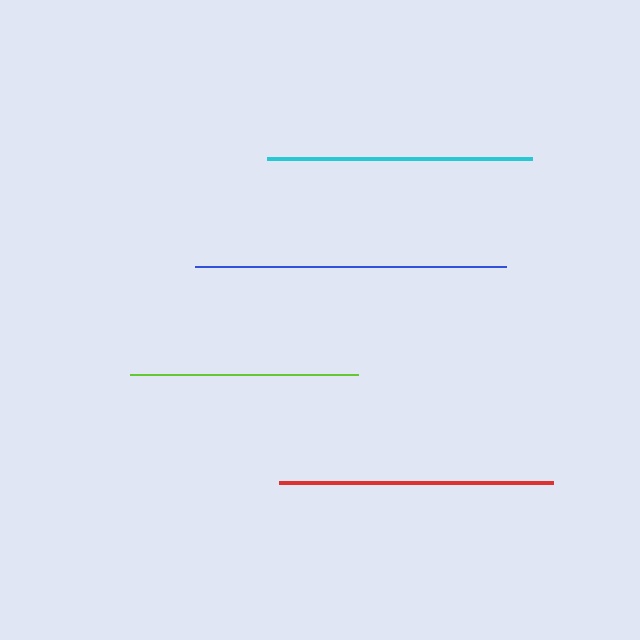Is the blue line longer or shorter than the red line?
The blue line is longer than the red line.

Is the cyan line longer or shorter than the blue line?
The blue line is longer than the cyan line.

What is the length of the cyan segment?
The cyan segment is approximately 265 pixels long.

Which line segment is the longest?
The blue line is the longest at approximately 312 pixels.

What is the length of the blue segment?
The blue segment is approximately 312 pixels long.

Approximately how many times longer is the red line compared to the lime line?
The red line is approximately 1.2 times the length of the lime line.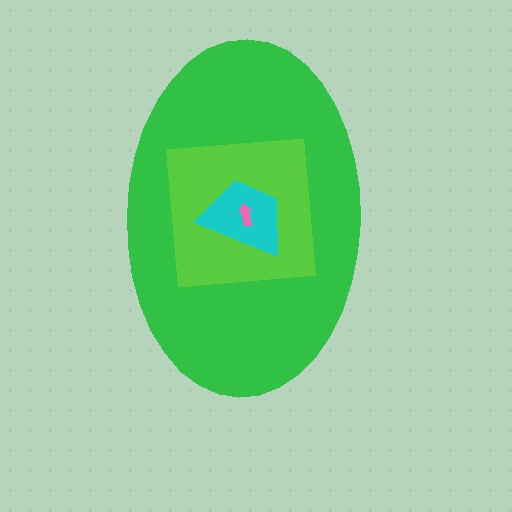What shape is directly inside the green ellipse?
The lime square.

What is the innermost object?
The pink arrow.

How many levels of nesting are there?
4.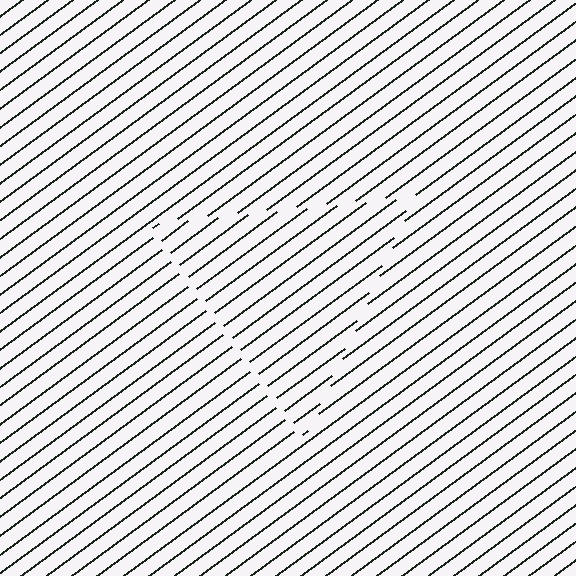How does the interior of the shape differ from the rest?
The interior of the shape contains the same grating, shifted by half a period — the contour is defined by the phase discontinuity where line-ends from the inner and outer gratings abut.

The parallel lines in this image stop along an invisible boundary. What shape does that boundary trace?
An illusory triangle. The interior of the shape contains the same grating, shifted by half a period — the contour is defined by the phase discontinuity where line-ends from the inner and outer gratings abut.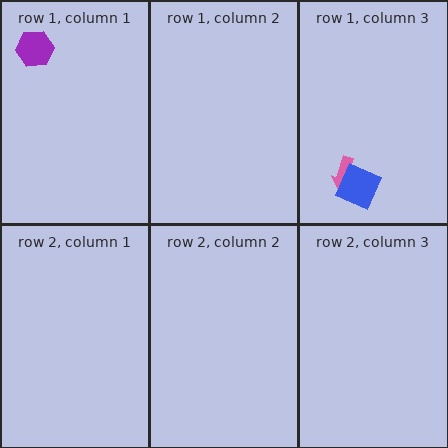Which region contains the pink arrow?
The row 1, column 3 region.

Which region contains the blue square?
The row 1, column 3 region.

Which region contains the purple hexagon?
The row 1, column 1 region.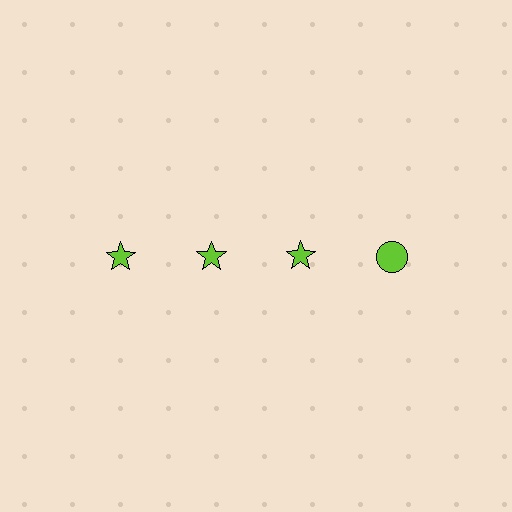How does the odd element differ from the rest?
It has a different shape: circle instead of star.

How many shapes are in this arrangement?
There are 4 shapes arranged in a grid pattern.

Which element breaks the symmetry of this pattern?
The lime circle in the top row, second from right column breaks the symmetry. All other shapes are lime stars.